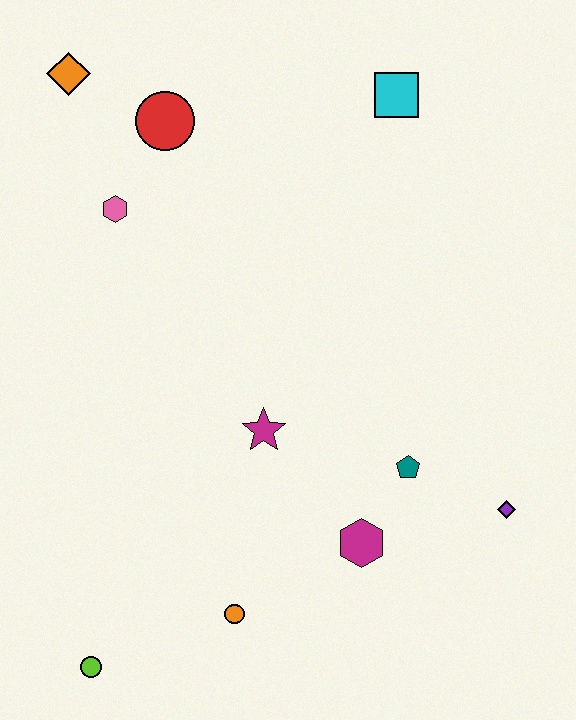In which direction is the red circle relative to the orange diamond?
The red circle is to the right of the orange diamond.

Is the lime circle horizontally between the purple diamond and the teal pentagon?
No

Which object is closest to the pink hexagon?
The red circle is closest to the pink hexagon.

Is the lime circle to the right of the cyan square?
No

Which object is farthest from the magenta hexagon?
The orange diamond is farthest from the magenta hexagon.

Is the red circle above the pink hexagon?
Yes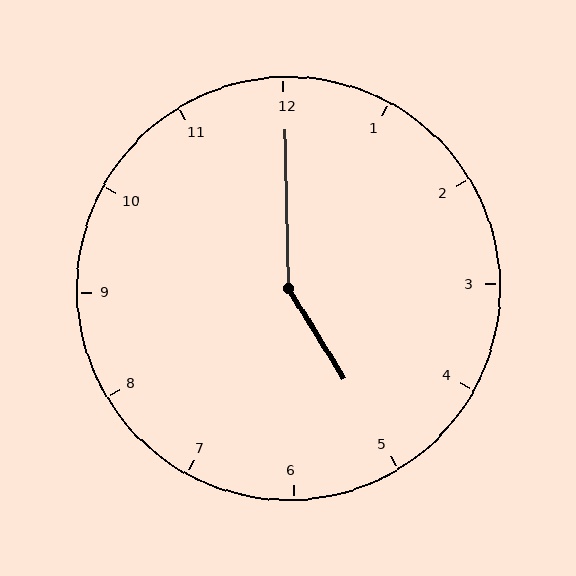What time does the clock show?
5:00.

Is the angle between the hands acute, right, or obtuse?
It is obtuse.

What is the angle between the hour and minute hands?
Approximately 150 degrees.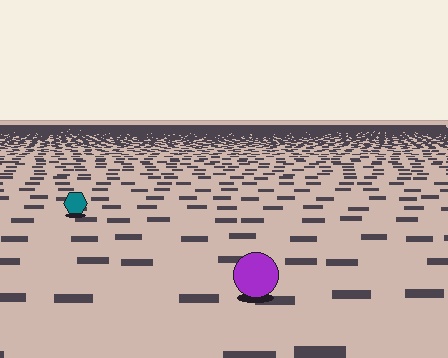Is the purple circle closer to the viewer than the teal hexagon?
Yes. The purple circle is closer — you can tell from the texture gradient: the ground texture is coarser near it.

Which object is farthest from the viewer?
The teal hexagon is farthest from the viewer. It appears smaller and the ground texture around it is denser.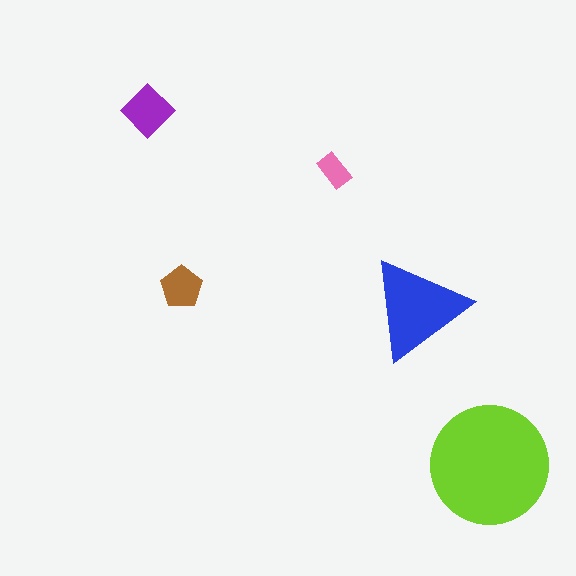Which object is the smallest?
The pink rectangle.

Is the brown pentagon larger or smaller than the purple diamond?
Smaller.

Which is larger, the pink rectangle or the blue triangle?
The blue triangle.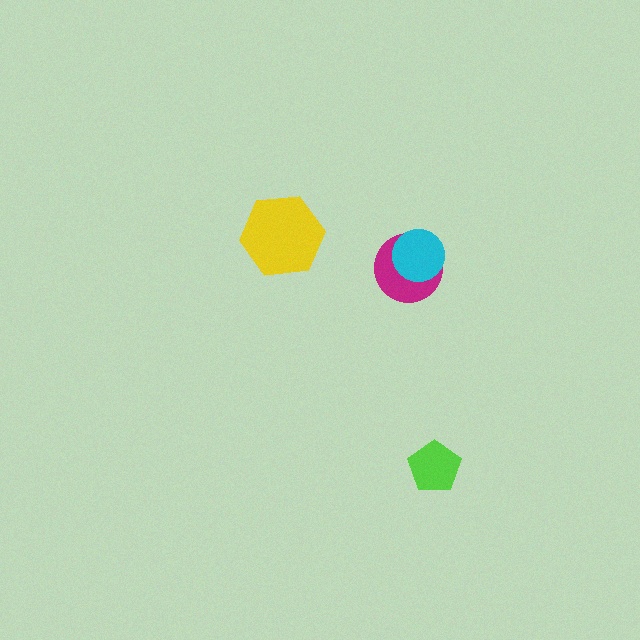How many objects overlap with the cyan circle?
1 object overlaps with the cyan circle.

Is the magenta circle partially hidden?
Yes, it is partially covered by another shape.